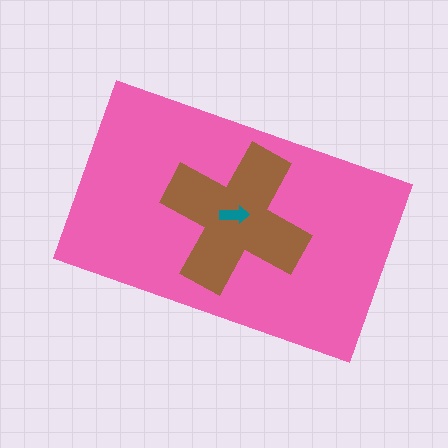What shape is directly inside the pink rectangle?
The brown cross.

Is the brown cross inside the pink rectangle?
Yes.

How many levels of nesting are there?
3.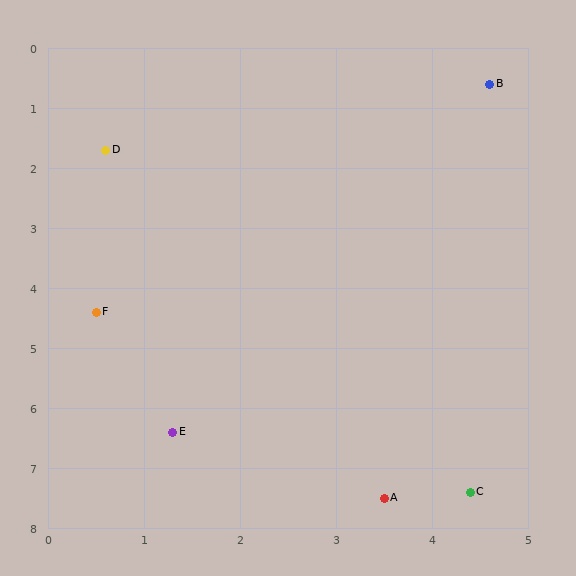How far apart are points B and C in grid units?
Points B and C are about 6.8 grid units apart.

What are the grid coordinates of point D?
Point D is at approximately (0.6, 1.7).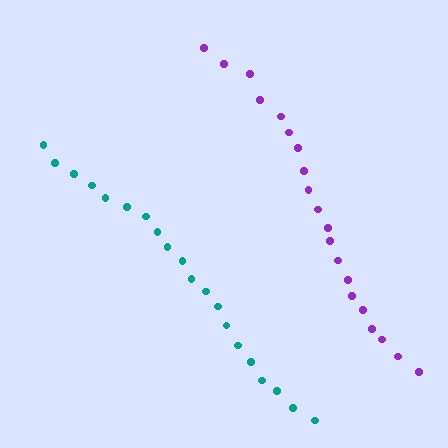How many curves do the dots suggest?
There are 2 distinct paths.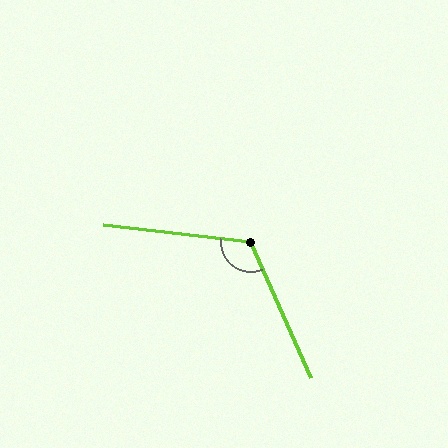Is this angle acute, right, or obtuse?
It is obtuse.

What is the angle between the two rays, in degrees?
Approximately 121 degrees.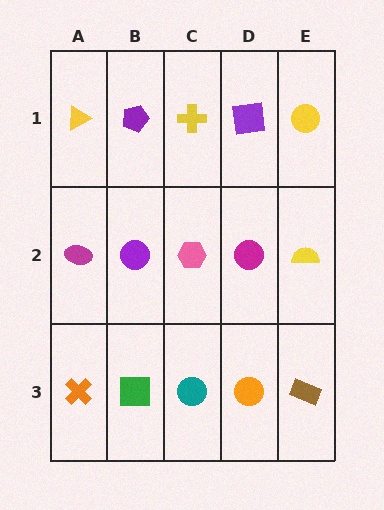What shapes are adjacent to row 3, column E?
A yellow semicircle (row 2, column E), an orange circle (row 3, column D).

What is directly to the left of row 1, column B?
A yellow triangle.